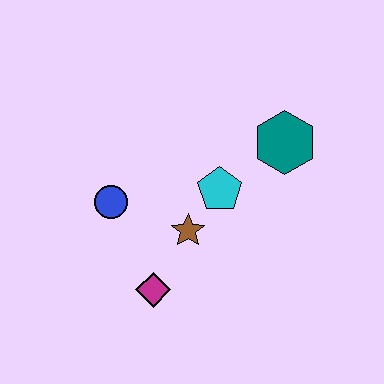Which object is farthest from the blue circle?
The teal hexagon is farthest from the blue circle.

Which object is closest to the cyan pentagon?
The brown star is closest to the cyan pentagon.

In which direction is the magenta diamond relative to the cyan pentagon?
The magenta diamond is below the cyan pentagon.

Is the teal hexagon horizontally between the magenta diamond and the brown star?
No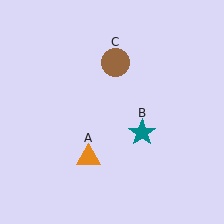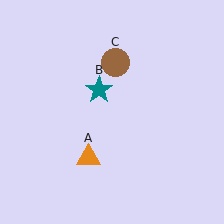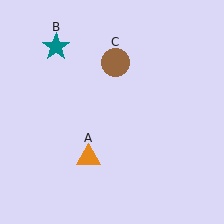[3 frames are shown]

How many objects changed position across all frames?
1 object changed position: teal star (object B).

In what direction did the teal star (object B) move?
The teal star (object B) moved up and to the left.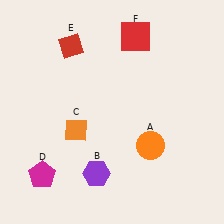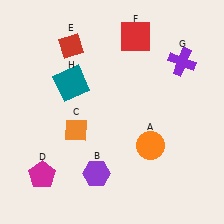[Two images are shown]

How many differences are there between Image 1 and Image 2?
There are 2 differences between the two images.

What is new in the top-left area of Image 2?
A teal square (H) was added in the top-left area of Image 2.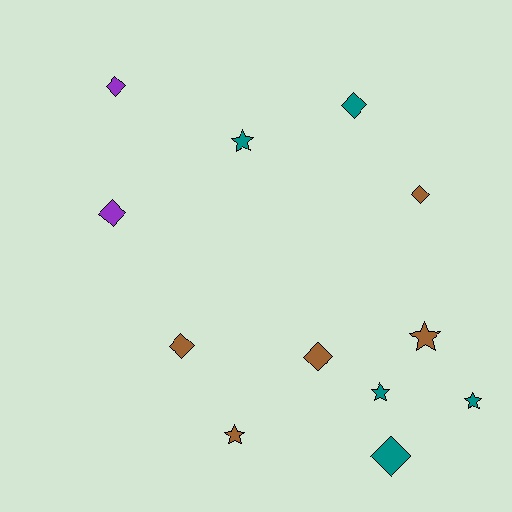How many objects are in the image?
There are 12 objects.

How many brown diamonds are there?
There are 3 brown diamonds.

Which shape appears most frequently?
Diamond, with 7 objects.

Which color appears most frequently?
Brown, with 5 objects.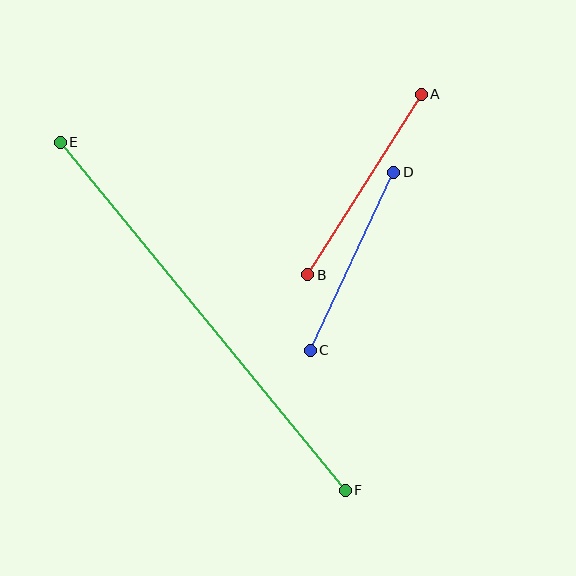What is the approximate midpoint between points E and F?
The midpoint is at approximately (203, 316) pixels.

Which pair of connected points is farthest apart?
Points E and F are farthest apart.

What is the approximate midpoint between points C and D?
The midpoint is at approximately (352, 261) pixels.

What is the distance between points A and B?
The distance is approximately 213 pixels.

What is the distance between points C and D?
The distance is approximately 197 pixels.